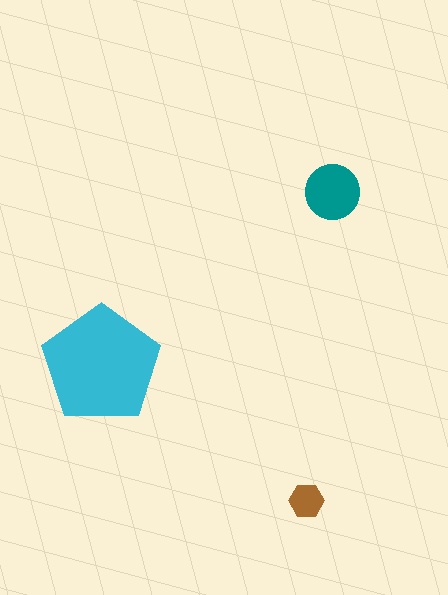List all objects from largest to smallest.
The cyan pentagon, the teal circle, the brown hexagon.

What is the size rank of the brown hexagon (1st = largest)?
3rd.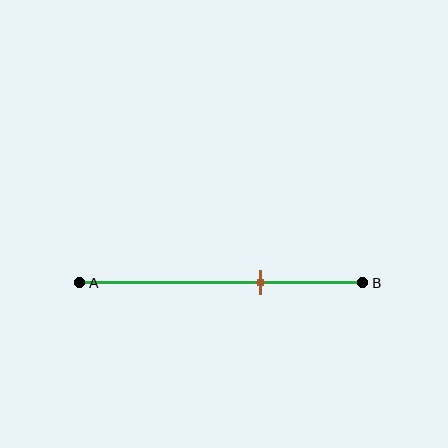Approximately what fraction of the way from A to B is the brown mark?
The brown mark is approximately 65% of the way from A to B.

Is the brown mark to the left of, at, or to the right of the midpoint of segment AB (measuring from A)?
The brown mark is to the right of the midpoint of segment AB.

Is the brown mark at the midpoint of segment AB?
No, the mark is at about 65% from A, not at the 50% midpoint.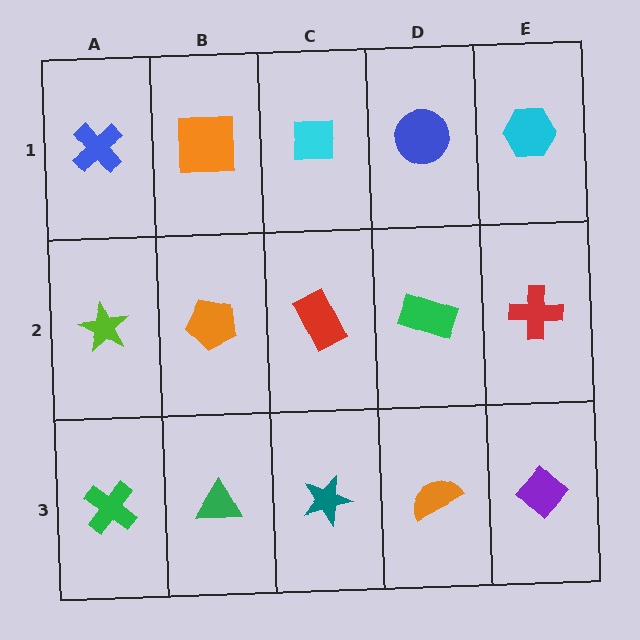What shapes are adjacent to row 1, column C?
A red rectangle (row 2, column C), an orange square (row 1, column B), a blue circle (row 1, column D).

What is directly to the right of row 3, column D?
A purple diamond.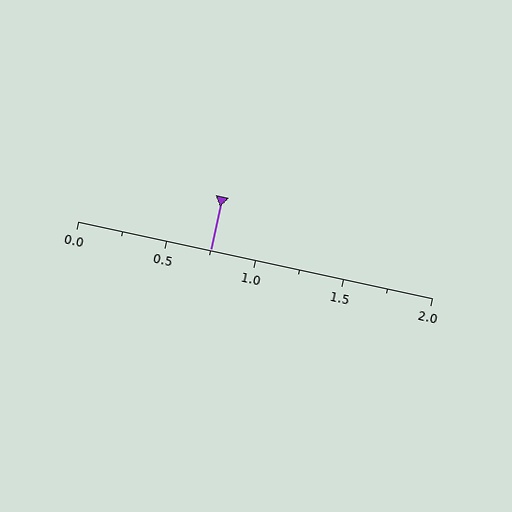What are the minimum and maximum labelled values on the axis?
The axis runs from 0.0 to 2.0.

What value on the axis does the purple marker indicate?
The marker indicates approximately 0.75.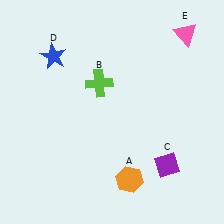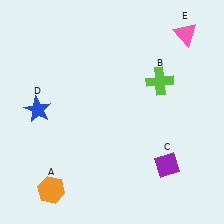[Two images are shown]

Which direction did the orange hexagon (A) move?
The orange hexagon (A) moved left.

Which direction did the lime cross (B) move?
The lime cross (B) moved right.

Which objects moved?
The objects that moved are: the orange hexagon (A), the lime cross (B), the blue star (D).